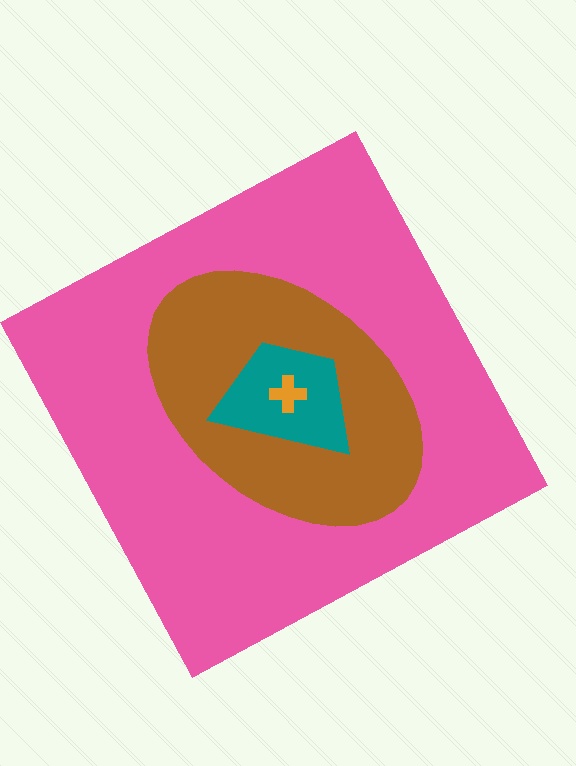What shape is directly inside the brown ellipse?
The teal trapezoid.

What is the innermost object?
The orange cross.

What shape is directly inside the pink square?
The brown ellipse.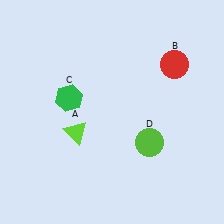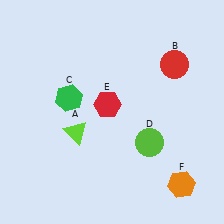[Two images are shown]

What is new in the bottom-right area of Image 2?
An orange hexagon (F) was added in the bottom-right area of Image 2.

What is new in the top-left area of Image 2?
A red hexagon (E) was added in the top-left area of Image 2.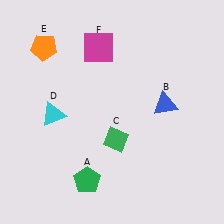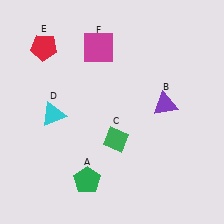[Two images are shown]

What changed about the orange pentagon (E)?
In Image 1, E is orange. In Image 2, it changed to red.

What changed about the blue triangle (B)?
In Image 1, B is blue. In Image 2, it changed to purple.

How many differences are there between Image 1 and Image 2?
There are 2 differences between the two images.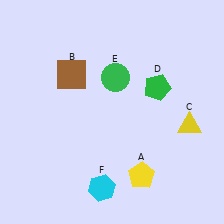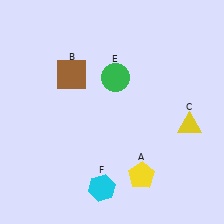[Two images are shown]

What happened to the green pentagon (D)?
The green pentagon (D) was removed in Image 2. It was in the top-right area of Image 1.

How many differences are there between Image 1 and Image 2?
There is 1 difference between the two images.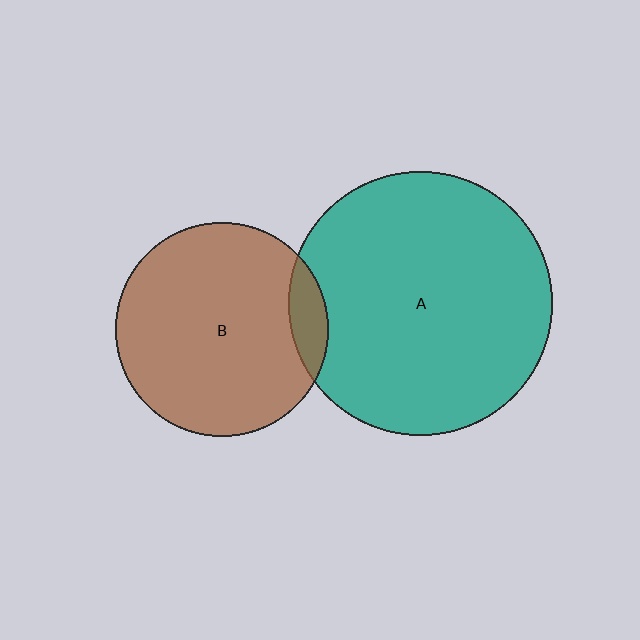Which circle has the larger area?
Circle A (teal).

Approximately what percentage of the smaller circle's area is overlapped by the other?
Approximately 10%.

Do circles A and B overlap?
Yes.